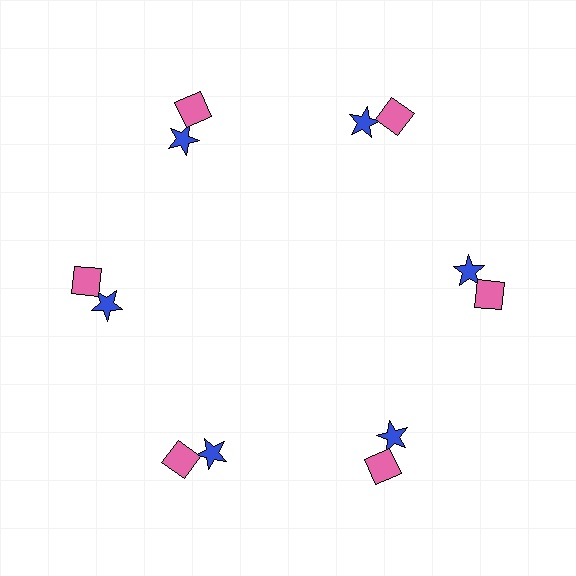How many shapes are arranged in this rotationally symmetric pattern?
There are 12 shapes, arranged in 6 groups of 2.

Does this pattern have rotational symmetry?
Yes, this pattern has 6-fold rotational symmetry. It looks the same after rotating 60 degrees around the center.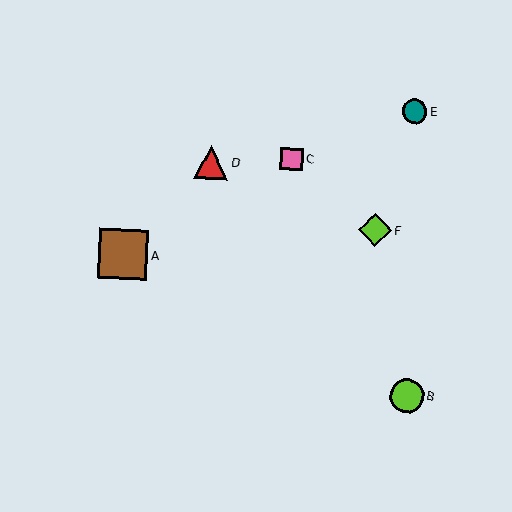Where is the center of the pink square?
The center of the pink square is at (292, 159).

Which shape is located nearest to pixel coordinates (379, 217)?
The lime diamond (labeled F) at (375, 230) is nearest to that location.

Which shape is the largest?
The brown square (labeled A) is the largest.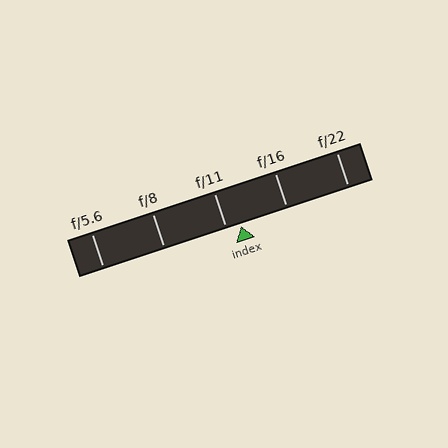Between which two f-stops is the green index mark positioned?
The index mark is between f/11 and f/16.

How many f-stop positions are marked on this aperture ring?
There are 5 f-stop positions marked.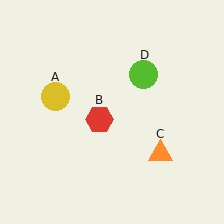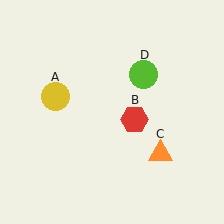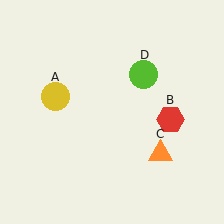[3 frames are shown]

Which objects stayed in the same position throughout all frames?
Yellow circle (object A) and orange triangle (object C) and lime circle (object D) remained stationary.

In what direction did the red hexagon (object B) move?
The red hexagon (object B) moved right.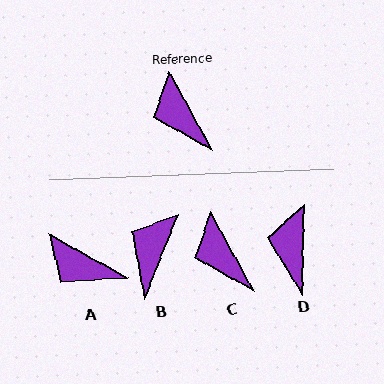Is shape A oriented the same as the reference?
No, it is off by about 33 degrees.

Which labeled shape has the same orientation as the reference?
C.